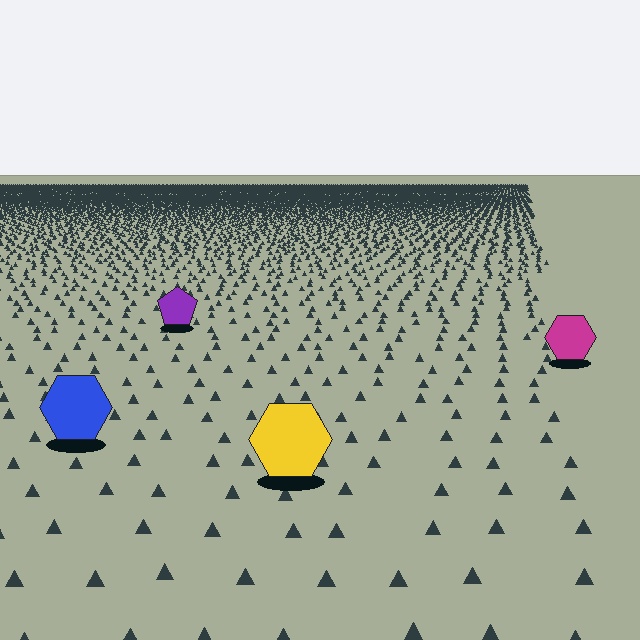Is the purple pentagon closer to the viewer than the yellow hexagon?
No. The yellow hexagon is closer — you can tell from the texture gradient: the ground texture is coarser near it.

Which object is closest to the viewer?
The yellow hexagon is closest. The texture marks near it are larger and more spread out.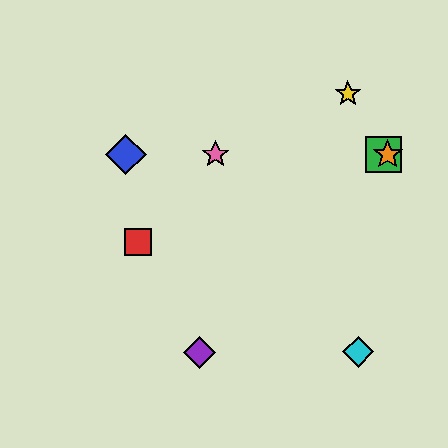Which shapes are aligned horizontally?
The blue diamond, the green square, the orange star, the pink star are aligned horizontally.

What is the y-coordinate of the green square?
The green square is at y≈155.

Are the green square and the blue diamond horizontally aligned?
Yes, both are at y≈155.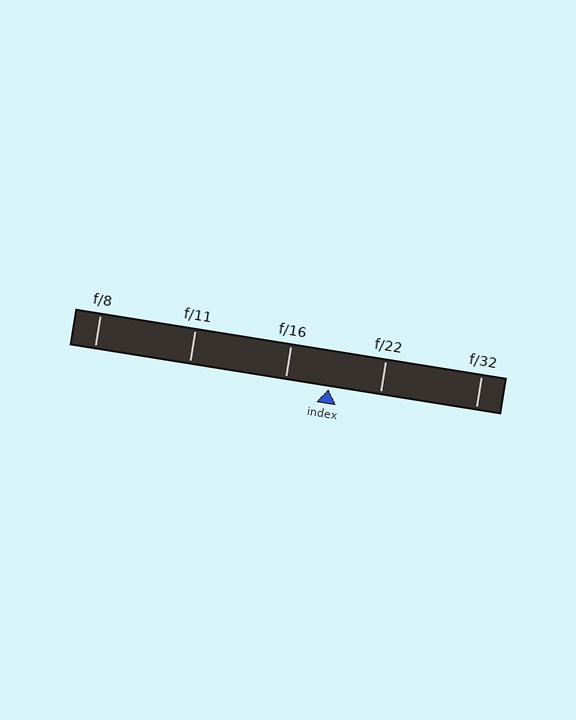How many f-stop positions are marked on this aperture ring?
There are 5 f-stop positions marked.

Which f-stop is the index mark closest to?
The index mark is closest to f/16.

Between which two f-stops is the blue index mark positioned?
The index mark is between f/16 and f/22.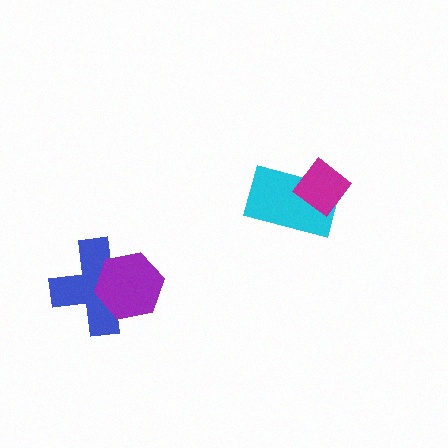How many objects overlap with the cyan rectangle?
1 object overlaps with the cyan rectangle.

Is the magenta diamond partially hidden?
No, no other shape covers it.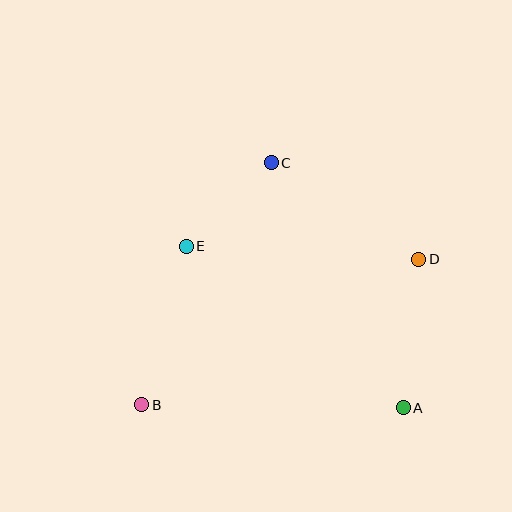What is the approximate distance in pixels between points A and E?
The distance between A and E is approximately 270 pixels.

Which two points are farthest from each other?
Points B and D are farthest from each other.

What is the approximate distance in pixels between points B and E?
The distance between B and E is approximately 165 pixels.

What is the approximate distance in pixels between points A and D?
The distance between A and D is approximately 150 pixels.